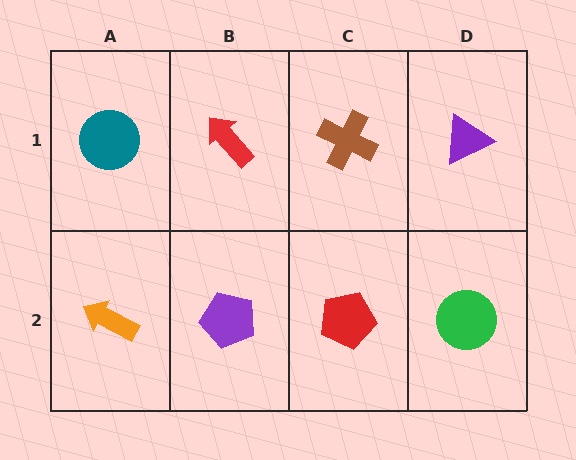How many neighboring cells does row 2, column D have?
2.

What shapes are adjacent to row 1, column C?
A red pentagon (row 2, column C), a red arrow (row 1, column B), a purple triangle (row 1, column D).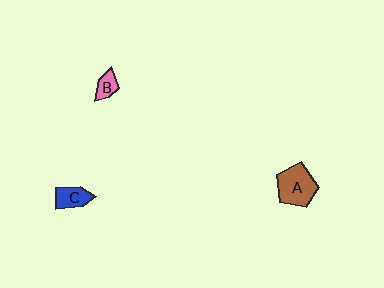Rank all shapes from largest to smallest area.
From largest to smallest: A (brown), C (blue), B (pink).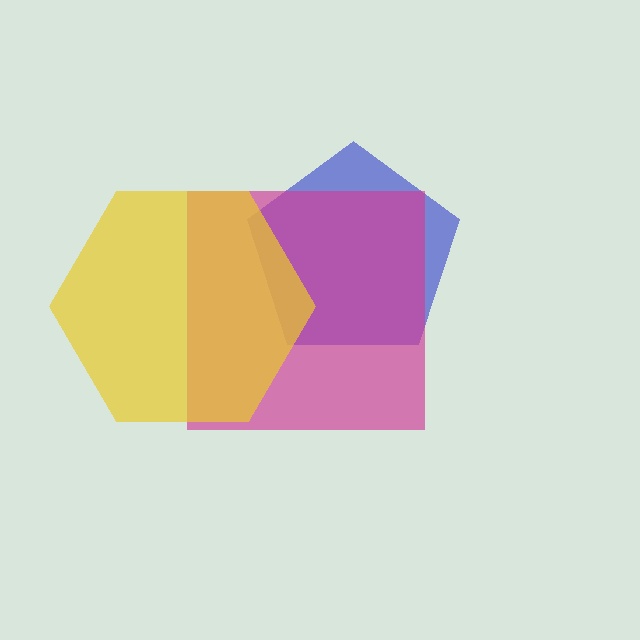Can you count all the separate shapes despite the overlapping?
Yes, there are 3 separate shapes.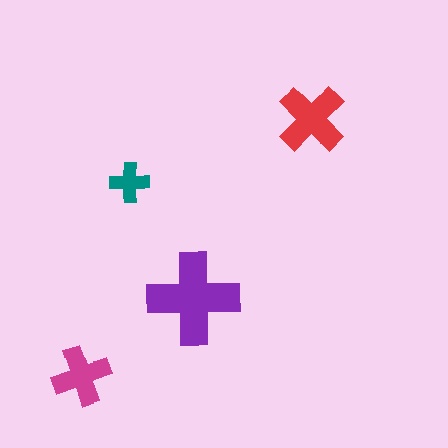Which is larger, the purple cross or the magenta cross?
The purple one.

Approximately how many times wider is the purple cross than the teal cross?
About 2.5 times wider.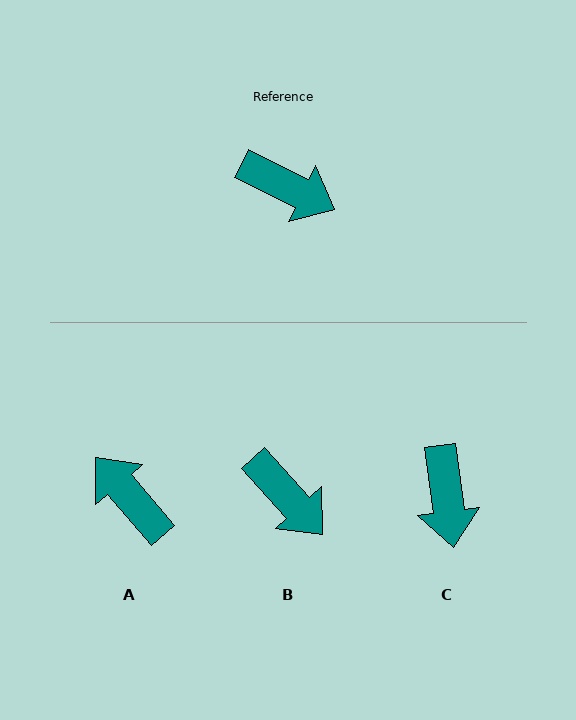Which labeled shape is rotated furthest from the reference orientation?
A, about 157 degrees away.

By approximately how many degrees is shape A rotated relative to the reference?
Approximately 157 degrees counter-clockwise.